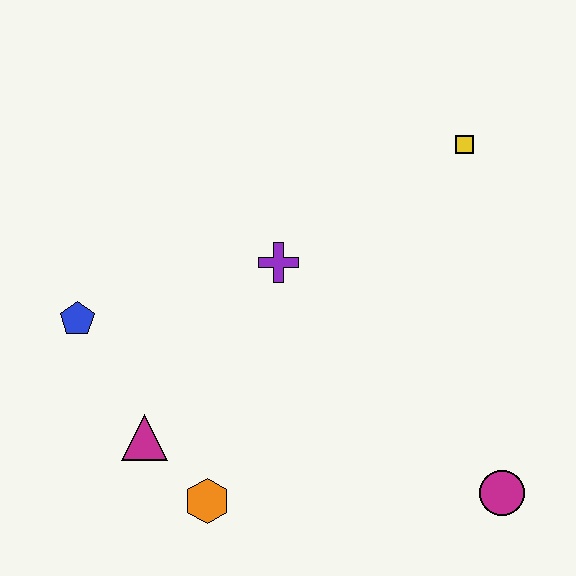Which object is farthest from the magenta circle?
The blue pentagon is farthest from the magenta circle.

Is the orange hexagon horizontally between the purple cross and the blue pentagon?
Yes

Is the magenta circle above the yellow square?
No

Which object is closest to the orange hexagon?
The magenta triangle is closest to the orange hexagon.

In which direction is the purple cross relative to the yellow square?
The purple cross is to the left of the yellow square.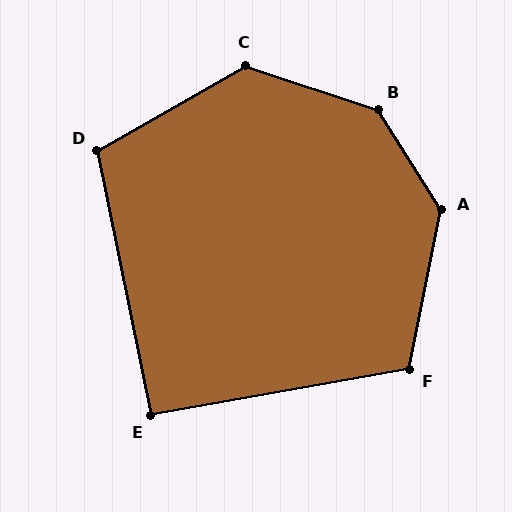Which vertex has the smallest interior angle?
E, at approximately 91 degrees.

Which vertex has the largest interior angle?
B, at approximately 140 degrees.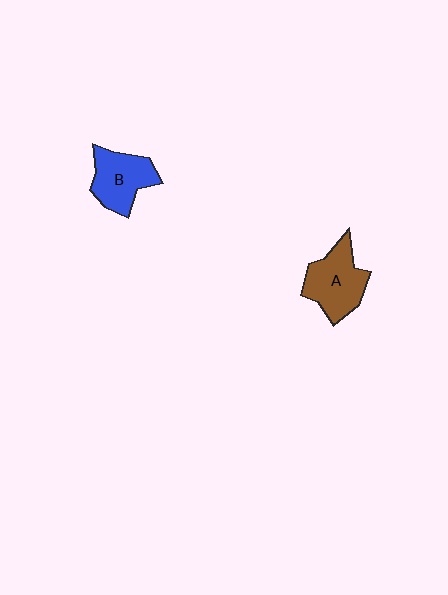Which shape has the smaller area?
Shape B (blue).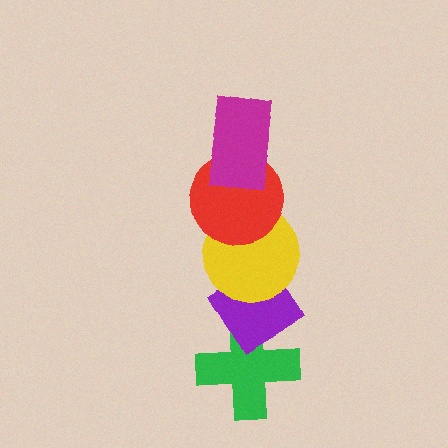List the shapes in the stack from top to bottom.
From top to bottom: the magenta rectangle, the red circle, the yellow circle, the purple diamond, the green cross.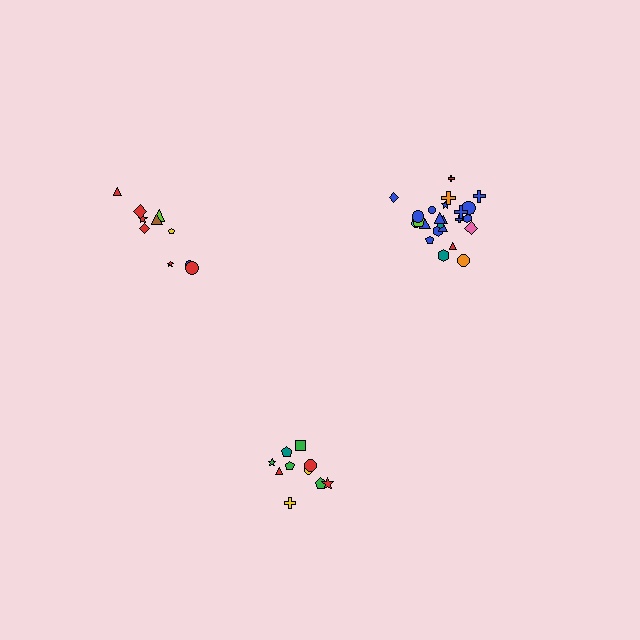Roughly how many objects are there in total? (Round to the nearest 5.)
Roughly 45 objects in total.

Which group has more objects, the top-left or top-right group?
The top-right group.